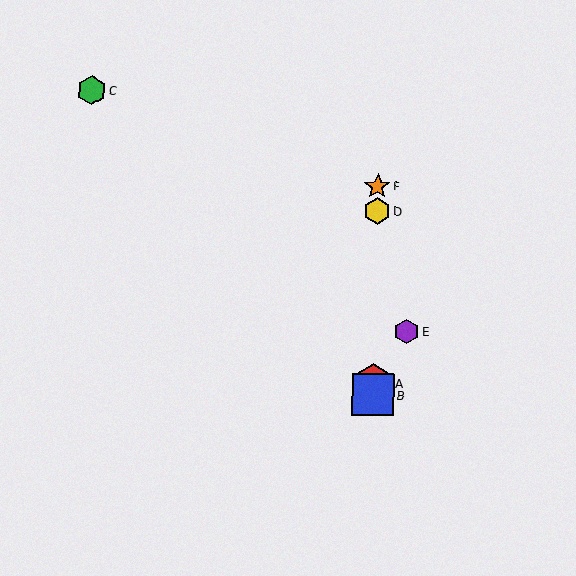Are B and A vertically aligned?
Yes, both are at x≈373.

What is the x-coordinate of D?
Object D is at x≈377.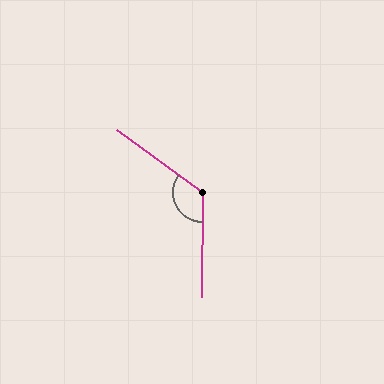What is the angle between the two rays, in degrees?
Approximately 125 degrees.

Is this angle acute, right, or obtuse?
It is obtuse.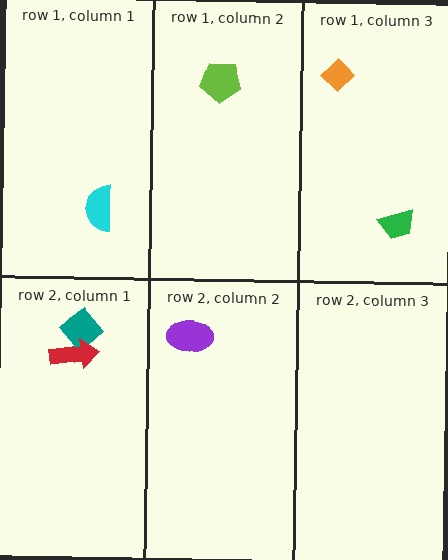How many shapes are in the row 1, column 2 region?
1.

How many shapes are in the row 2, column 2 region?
1.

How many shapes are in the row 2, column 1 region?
2.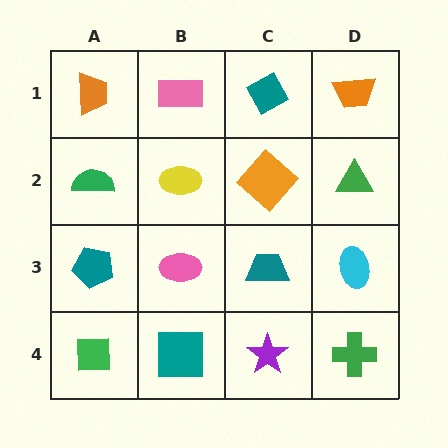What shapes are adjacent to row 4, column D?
A cyan ellipse (row 3, column D), a purple star (row 4, column C).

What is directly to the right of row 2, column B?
An orange diamond.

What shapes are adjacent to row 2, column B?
A pink rectangle (row 1, column B), a pink ellipse (row 3, column B), a green semicircle (row 2, column A), an orange diamond (row 2, column C).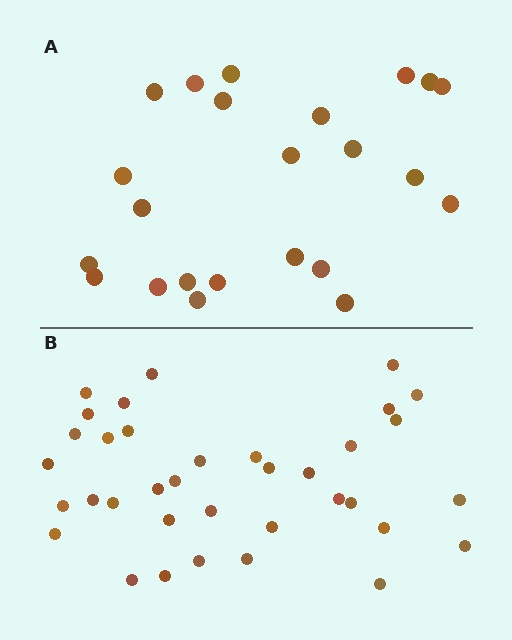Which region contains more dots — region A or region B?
Region B (the bottom region) has more dots.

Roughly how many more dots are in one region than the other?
Region B has approximately 15 more dots than region A.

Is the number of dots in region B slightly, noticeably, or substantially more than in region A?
Region B has substantially more. The ratio is roughly 1.6 to 1.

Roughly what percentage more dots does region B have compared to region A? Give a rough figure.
About 55% more.